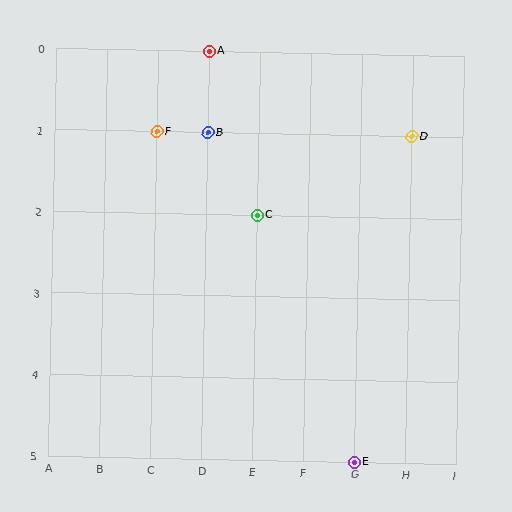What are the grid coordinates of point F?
Point F is at grid coordinates (C, 1).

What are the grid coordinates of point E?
Point E is at grid coordinates (G, 5).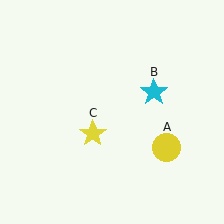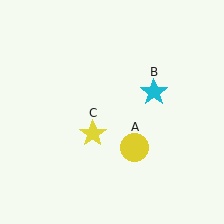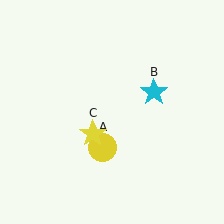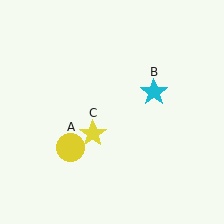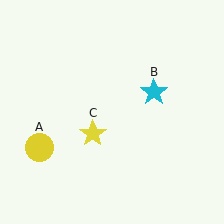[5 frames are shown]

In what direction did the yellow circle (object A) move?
The yellow circle (object A) moved left.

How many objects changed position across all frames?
1 object changed position: yellow circle (object A).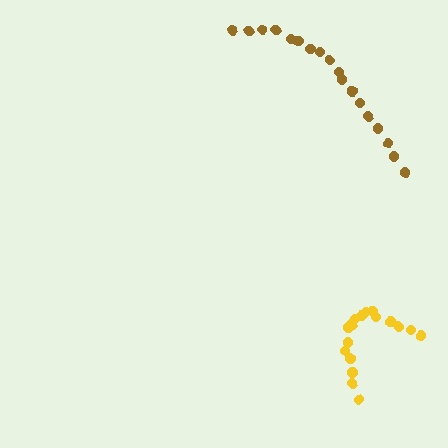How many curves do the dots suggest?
There are 2 distinct paths.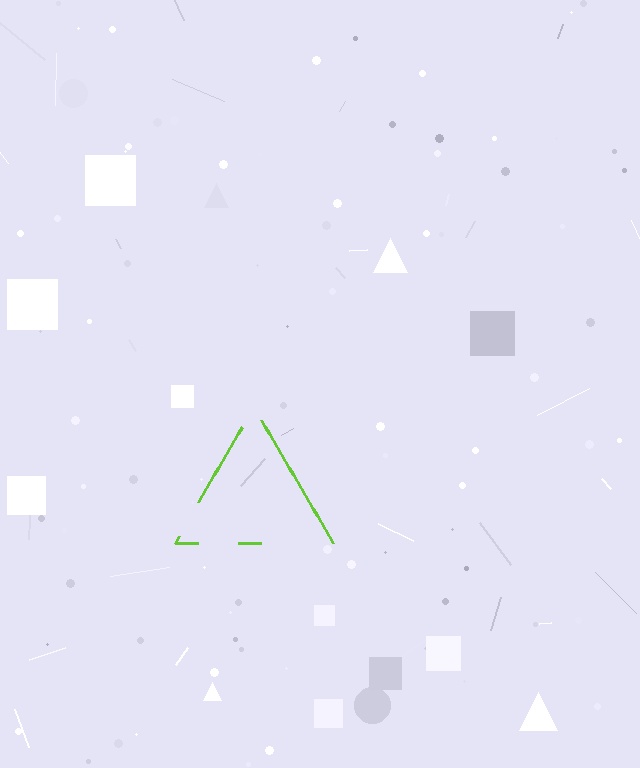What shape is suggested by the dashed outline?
The dashed outline suggests a triangle.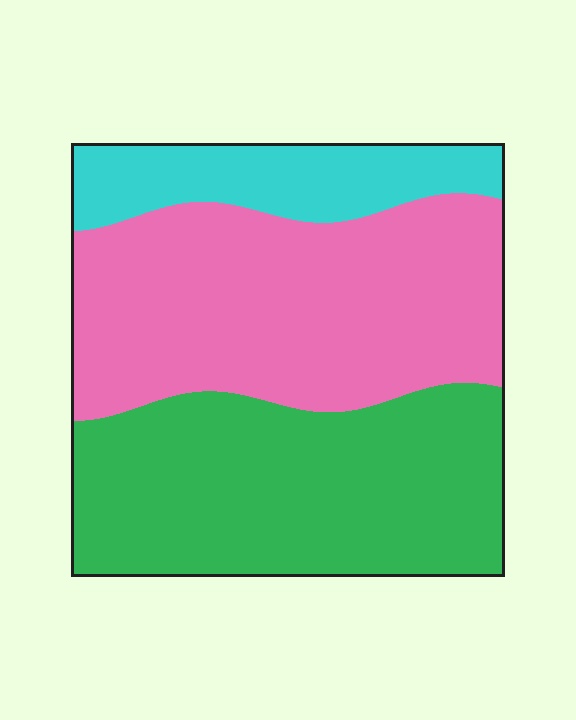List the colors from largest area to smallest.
From largest to smallest: pink, green, cyan.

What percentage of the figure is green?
Green takes up about two fifths (2/5) of the figure.